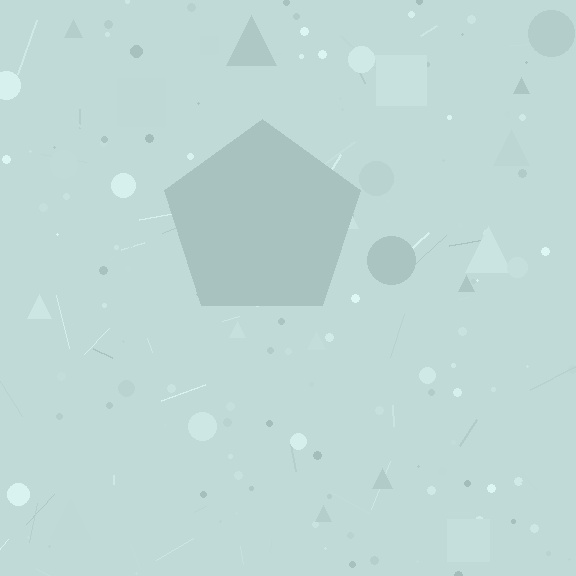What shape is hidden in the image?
A pentagon is hidden in the image.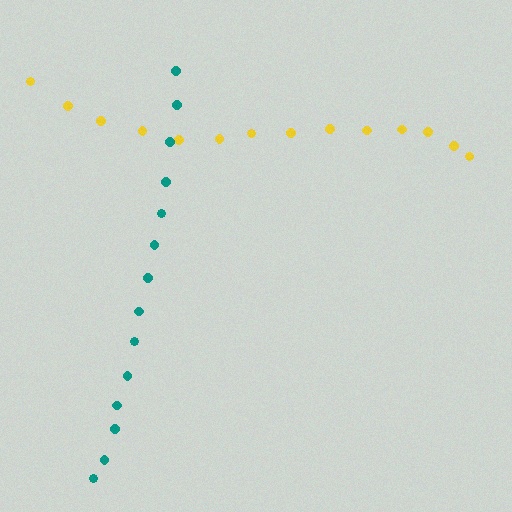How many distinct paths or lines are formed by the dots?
There are 2 distinct paths.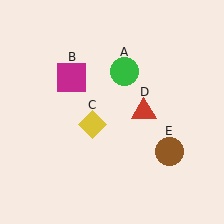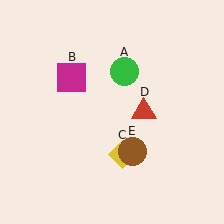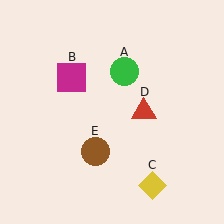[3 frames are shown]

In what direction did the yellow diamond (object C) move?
The yellow diamond (object C) moved down and to the right.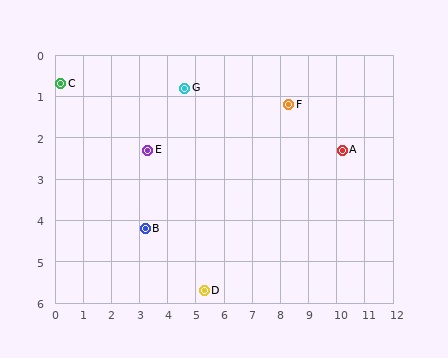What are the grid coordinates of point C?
Point C is at approximately (0.2, 0.7).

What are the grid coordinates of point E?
Point E is at approximately (3.3, 2.3).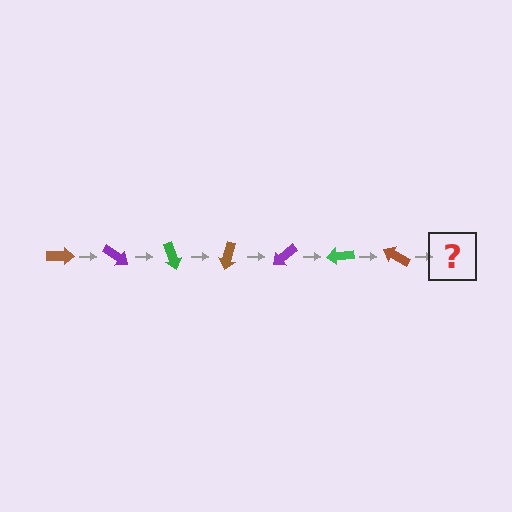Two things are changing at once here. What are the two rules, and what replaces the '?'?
The two rules are that it rotates 35 degrees each step and the color cycles through brown, purple, and green. The '?' should be a purple arrow, rotated 245 degrees from the start.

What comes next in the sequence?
The next element should be a purple arrow, rotated 245 degrees from the start.